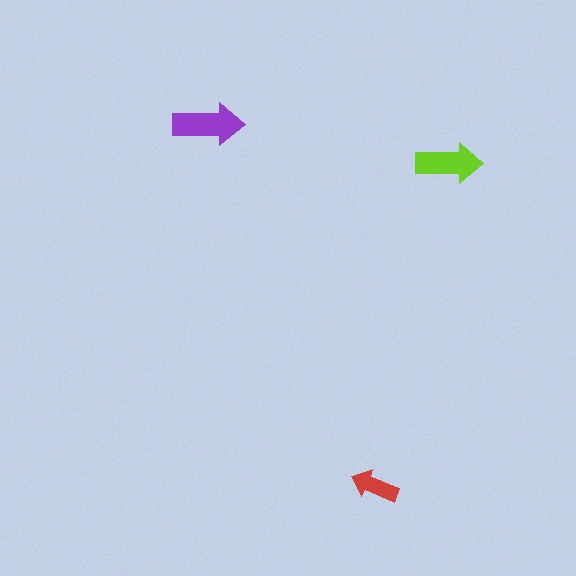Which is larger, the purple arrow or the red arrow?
The purple one.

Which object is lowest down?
The red arrow is bottommost.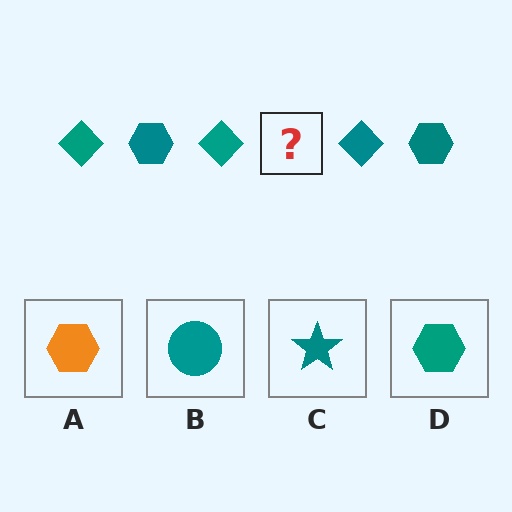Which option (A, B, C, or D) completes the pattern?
D.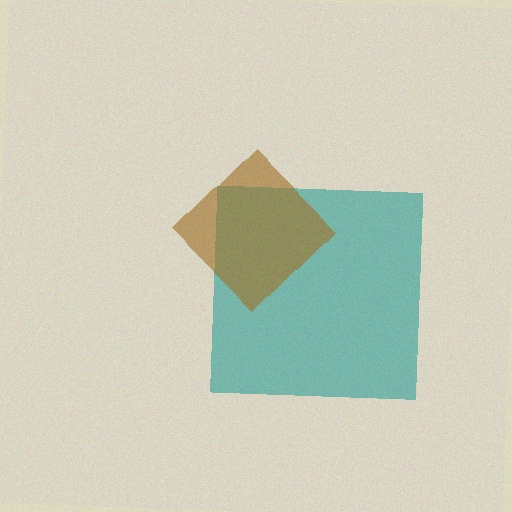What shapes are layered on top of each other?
The layered shapes are: a teal square, a brown diamond.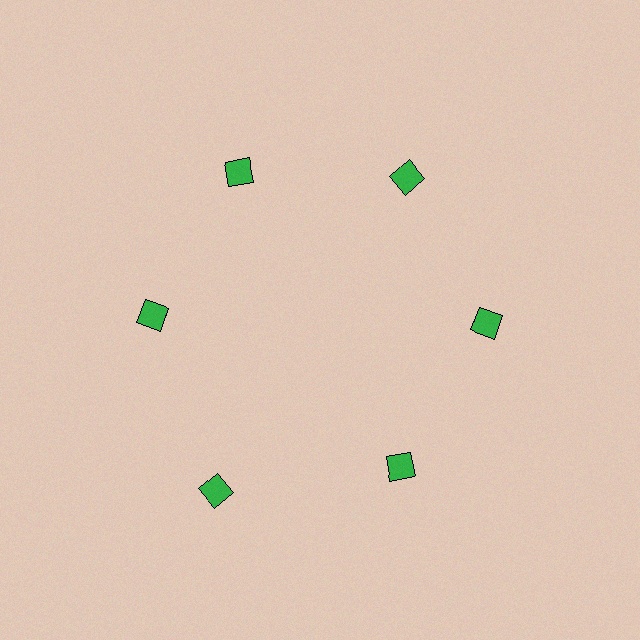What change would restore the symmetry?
The symmetry would be restored by moving it inward, back onto the ring so that all 6 squares sit at equal angles and equal distance from the center.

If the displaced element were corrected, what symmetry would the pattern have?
It would have 6-fold rotational symmetry — the pattern would map onto itself every 60 degrees.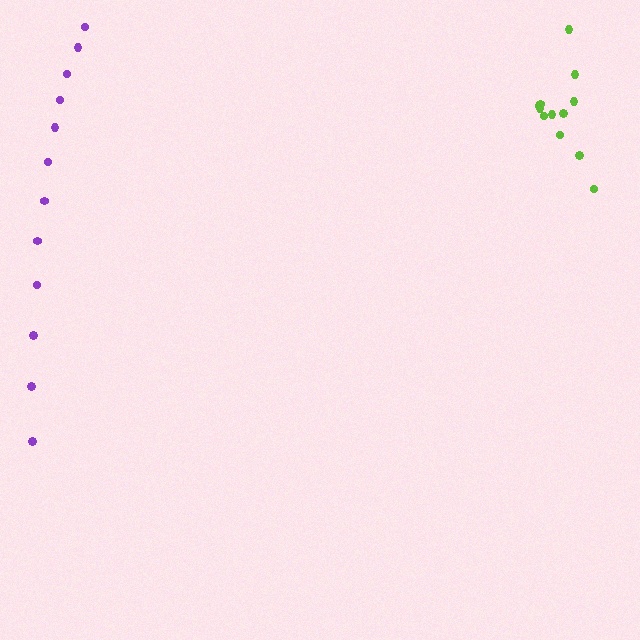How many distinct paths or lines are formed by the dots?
There are 2 distinct paths.